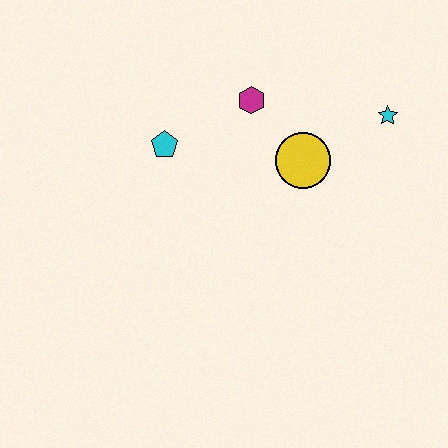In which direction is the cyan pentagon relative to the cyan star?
The cyan pentagon is to the left of the cyan star.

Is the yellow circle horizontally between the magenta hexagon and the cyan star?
Yes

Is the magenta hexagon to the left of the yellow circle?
Yes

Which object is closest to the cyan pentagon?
The magenta hexagon is closest to the cyan pentagon.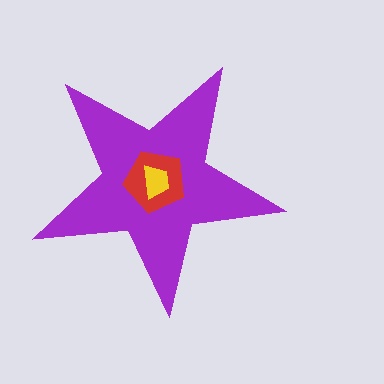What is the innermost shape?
The yellow trapezoid.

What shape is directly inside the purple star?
The red pentagon.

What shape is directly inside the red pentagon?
The yellow trapezoid.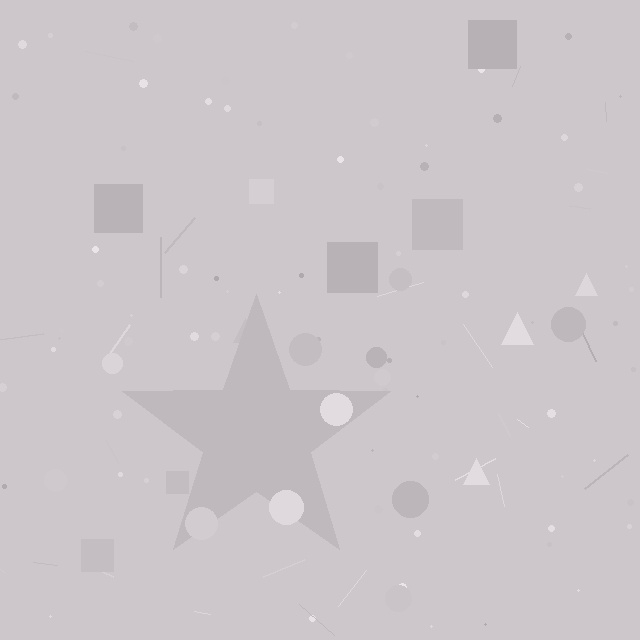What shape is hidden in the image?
A star is hidden in the image.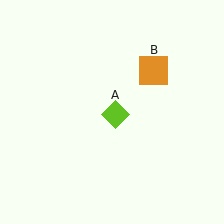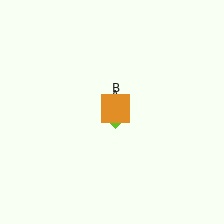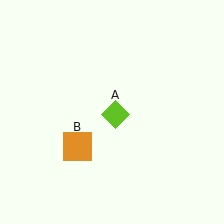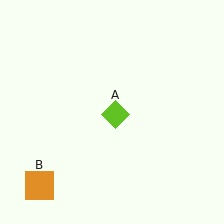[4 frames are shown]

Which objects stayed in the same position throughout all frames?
Lime diamond (object A) remained stationary.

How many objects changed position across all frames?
1 object changed position: orange square (object B).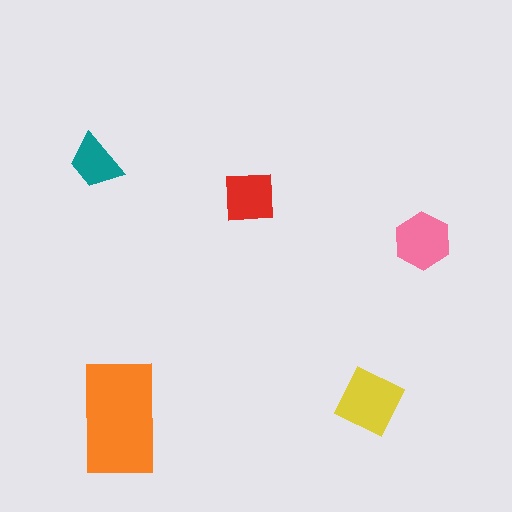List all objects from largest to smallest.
The orange rectangle, the yellow square, the pink hexagon, the red square, the teal trapezoid.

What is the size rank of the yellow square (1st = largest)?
2nd.